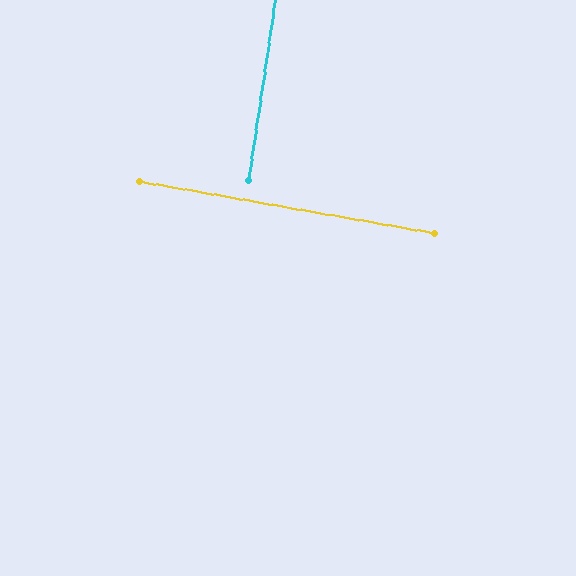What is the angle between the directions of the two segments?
Approximately 88 degrees.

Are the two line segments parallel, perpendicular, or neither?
Perpendicular — they meet at approximately 88°.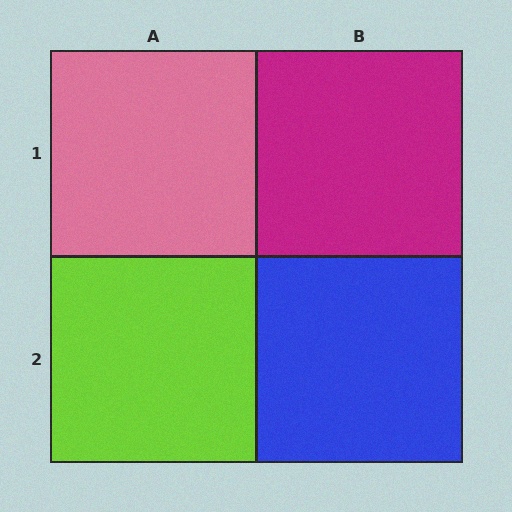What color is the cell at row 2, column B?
Blue.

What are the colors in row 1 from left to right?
Pink, magenta.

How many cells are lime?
1 cell is lime.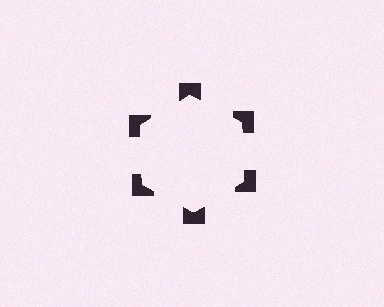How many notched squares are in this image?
There are 6 — one at each vertex of the illusory hexagon.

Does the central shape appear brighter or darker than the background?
It typically appears slightly brighter than the background, even though no actual brightness change is drawn.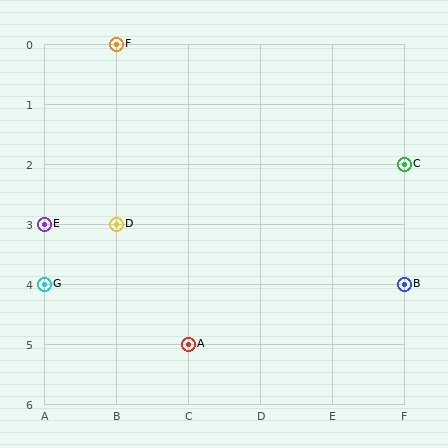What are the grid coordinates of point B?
Point B is at grid coordinates (F, 4).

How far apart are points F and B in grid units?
Points F and B are 4 columns and 4 rows apart (about 5.7 grid units diagonally).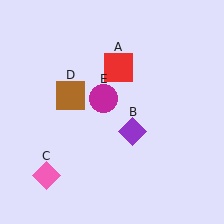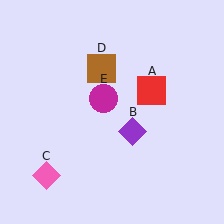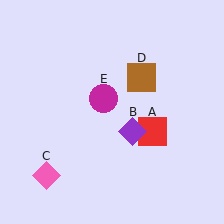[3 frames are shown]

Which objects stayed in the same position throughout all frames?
Purple diamond (object B) and pink diamond (object C) and magenta circle (object E) remained stationary.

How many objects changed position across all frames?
2 objects changed position: red square (object A), brown square (object D).